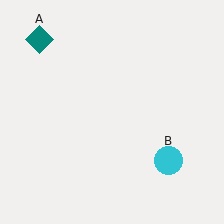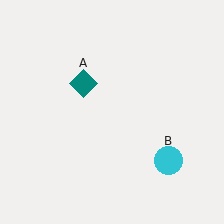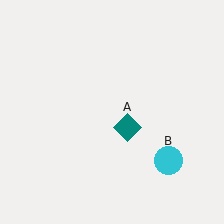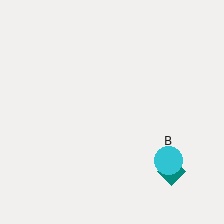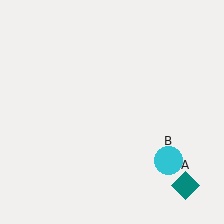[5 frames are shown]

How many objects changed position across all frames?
1 object changed position: teal diamond (object A).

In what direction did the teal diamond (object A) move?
The teal diamond (object A) moved down and to the right.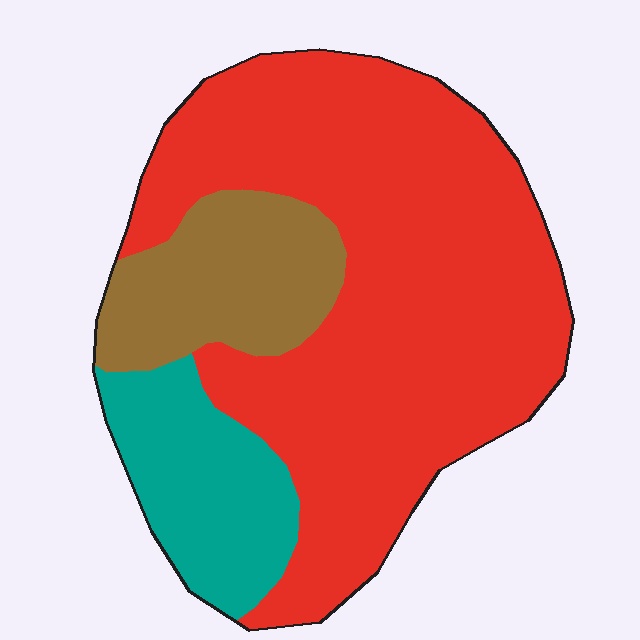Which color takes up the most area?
Red, at roughly 65%.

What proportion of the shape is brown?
Brown takes up about one sixth (1/6) of the shape.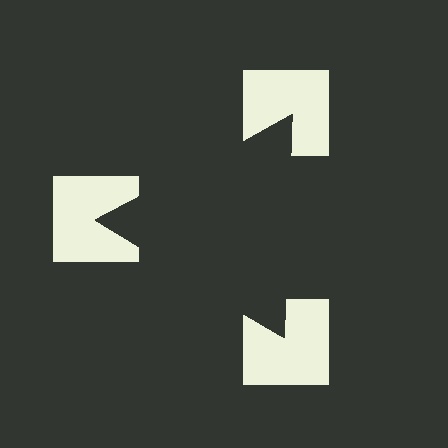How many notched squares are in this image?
There are 3 — one at each vertex of the illusory triangle.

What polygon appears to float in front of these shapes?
An illusory triangle — its edges are inferred from the aligned wedge cuts in the notched squares, not physically drawn.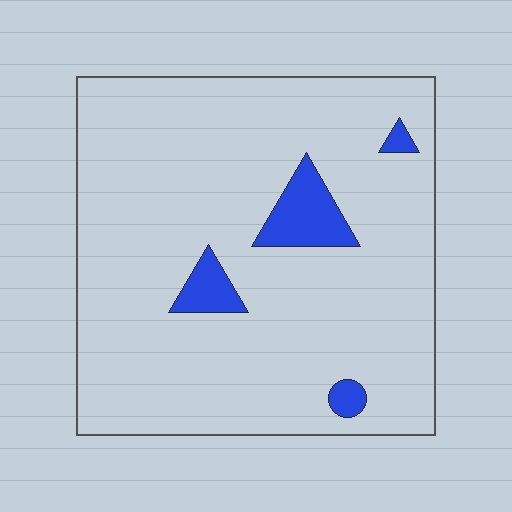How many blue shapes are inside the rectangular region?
4.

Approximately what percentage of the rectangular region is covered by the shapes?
Approximately 10%.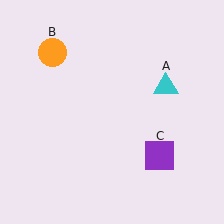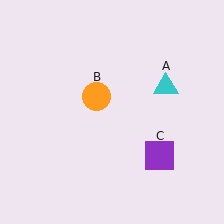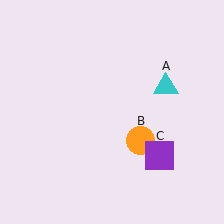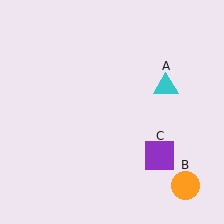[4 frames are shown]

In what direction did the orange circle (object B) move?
The orange circle (object B) moved down and to the right.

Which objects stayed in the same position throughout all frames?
Cyan triangle (object A) and purple square (object C) remained stationary.